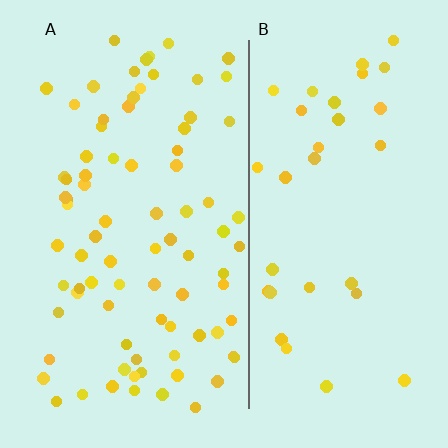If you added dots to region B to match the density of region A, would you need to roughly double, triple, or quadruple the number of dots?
Approximately double.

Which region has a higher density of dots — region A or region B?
A (the left).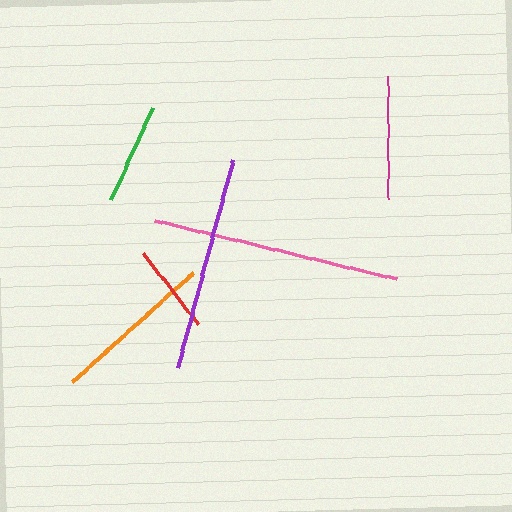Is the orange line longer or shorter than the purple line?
The purple line is longer than the orange line.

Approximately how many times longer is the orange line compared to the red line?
The orange line is approximately 1.8 times the length of the red line.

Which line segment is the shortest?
The red line is the shortest at approximately 90 pixels.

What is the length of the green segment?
The green segment is approximately 101 pixels long.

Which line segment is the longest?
The pink line is the longest at approximately 248 pixels.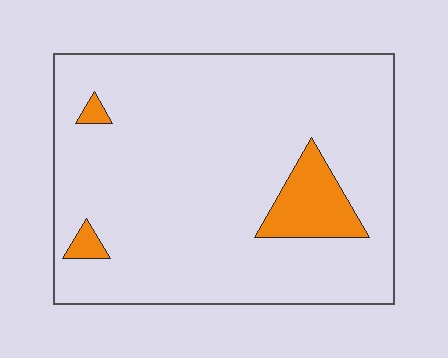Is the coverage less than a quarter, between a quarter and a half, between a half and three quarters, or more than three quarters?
Less than a quarter.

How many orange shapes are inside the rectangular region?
3.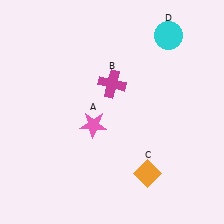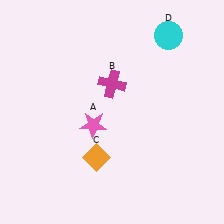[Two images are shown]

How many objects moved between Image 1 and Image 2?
1 object moved between the two images.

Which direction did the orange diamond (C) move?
The orange diamond (C) moved left.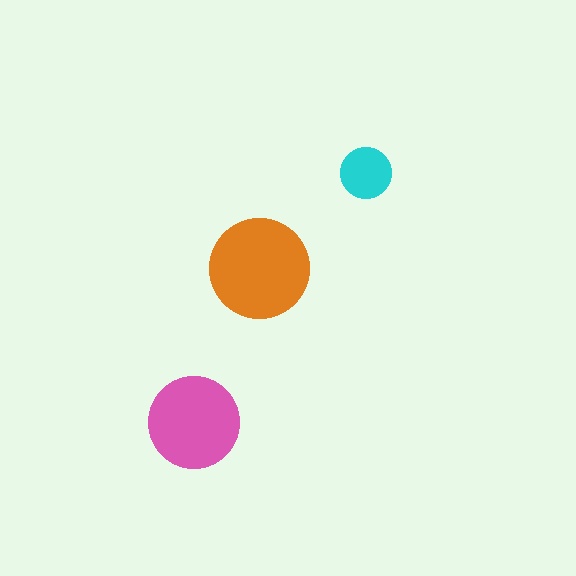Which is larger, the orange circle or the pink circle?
The orange one.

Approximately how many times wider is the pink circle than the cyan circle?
About 2 times wider.